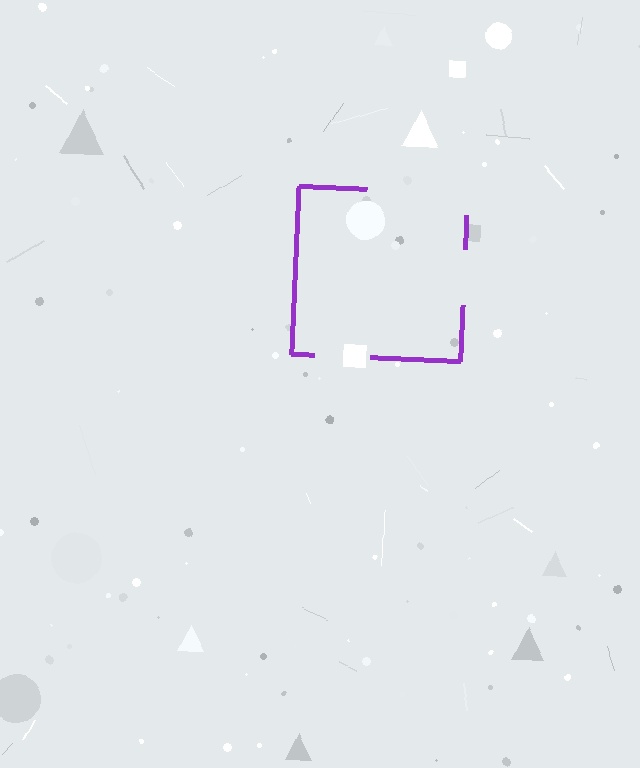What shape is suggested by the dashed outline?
The dashed outline suggests a square.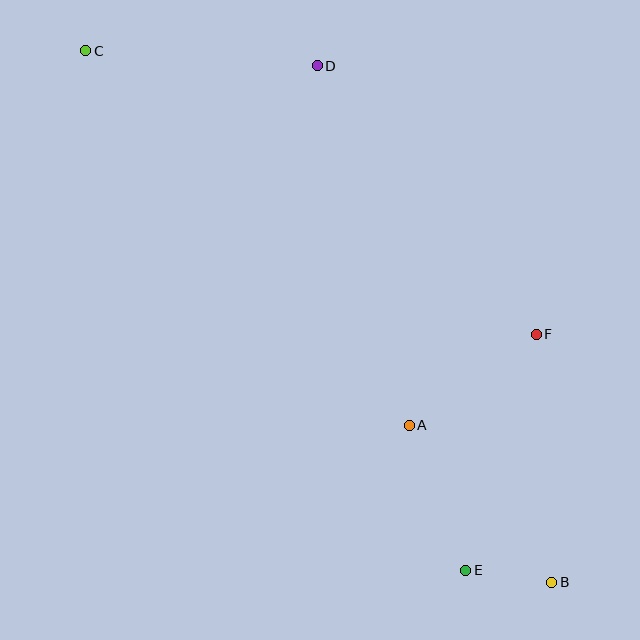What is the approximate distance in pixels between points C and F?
The distance between C and F is approximately 533 pixels.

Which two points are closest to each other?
Points B and E are closest to each other.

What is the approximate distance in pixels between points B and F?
The distance between B and F is approximately 249 pixels.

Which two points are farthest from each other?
Points B and C are farthest from each other.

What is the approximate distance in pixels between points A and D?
The distance between A and D is approximately 371 pixels.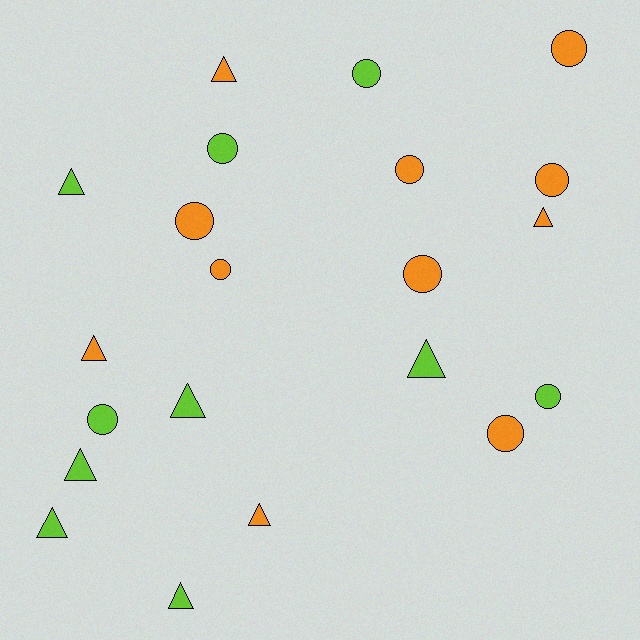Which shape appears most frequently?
Circle, with 11 objects.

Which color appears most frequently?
Orange, with 11 objects.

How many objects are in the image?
There are 21 objects.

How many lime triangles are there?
There are 6 lime triangles.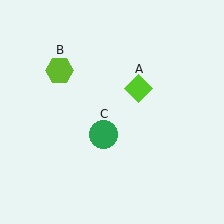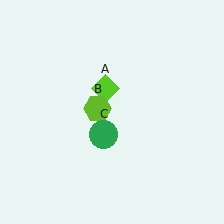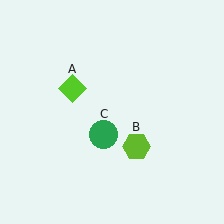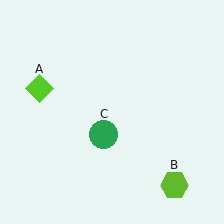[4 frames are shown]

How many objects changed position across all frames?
2 objects changed position: lime diamond (object A), lime hexagon (object B).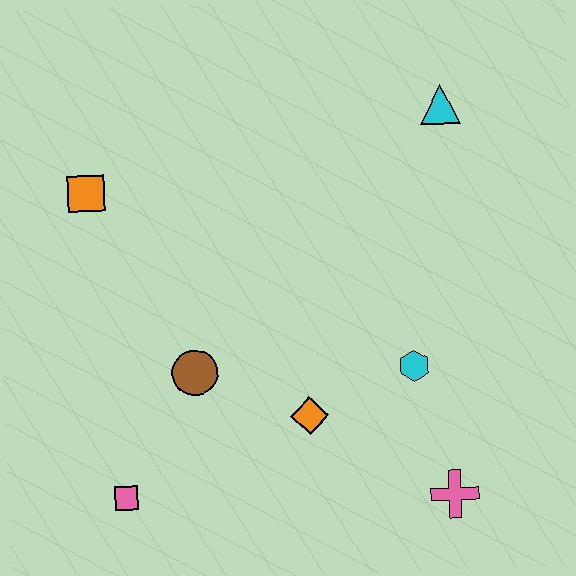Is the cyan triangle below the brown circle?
No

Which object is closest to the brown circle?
The orange diamond is closest to the brown circle.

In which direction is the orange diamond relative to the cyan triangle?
The orange diamond is below the cyan triangle.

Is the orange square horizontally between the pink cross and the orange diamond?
No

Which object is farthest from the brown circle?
The cyan triangle is farthest from the brown circle.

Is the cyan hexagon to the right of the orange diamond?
Yes